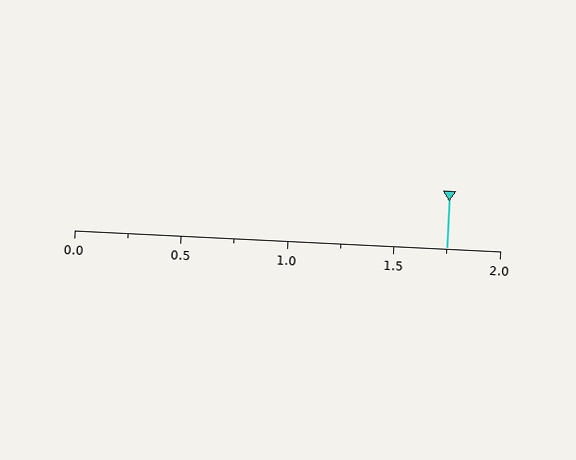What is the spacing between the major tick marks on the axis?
The major ticks are spaced 0.5 apart.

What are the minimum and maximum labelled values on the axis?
The axis runs from 0.0 to 2.0.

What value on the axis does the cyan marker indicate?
The marker indicates approximately 1.75.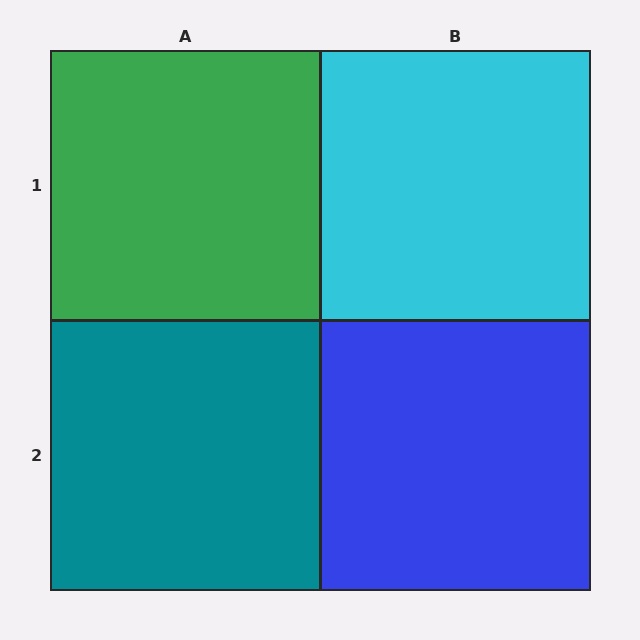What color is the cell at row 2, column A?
Teal.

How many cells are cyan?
1 cell is cyan.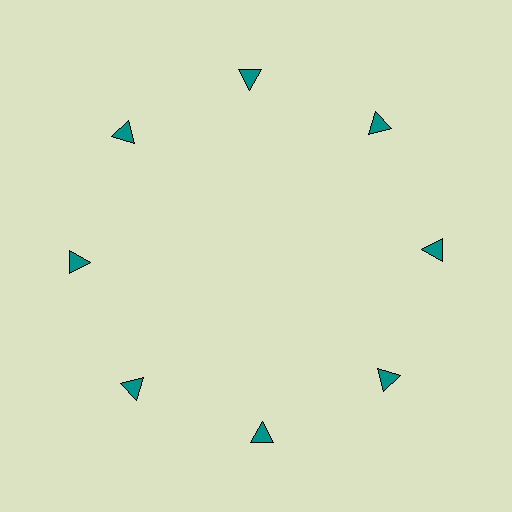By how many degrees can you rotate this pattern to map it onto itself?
The pattern maps onto itself every 45 degrees of rotation.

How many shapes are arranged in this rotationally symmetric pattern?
There are 8 shapes, arranged in 8 groups of 1.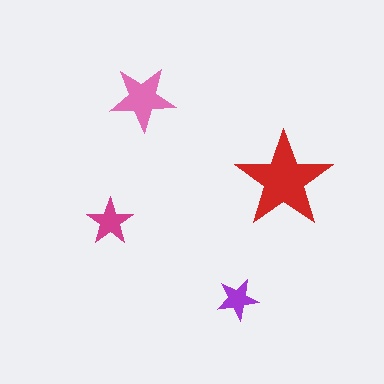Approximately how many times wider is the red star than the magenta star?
About 2 times wider.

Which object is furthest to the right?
The red star is rightmost.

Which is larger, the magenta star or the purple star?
The magenta one.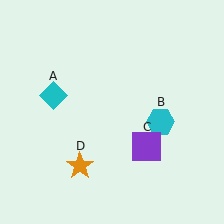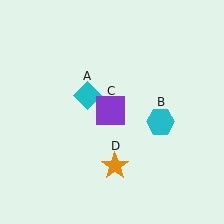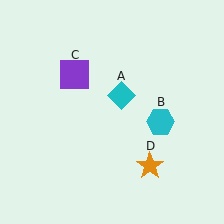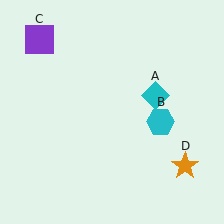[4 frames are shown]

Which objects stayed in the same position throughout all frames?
Cyan hexagon (object B) remained stationary.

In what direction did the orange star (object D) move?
The orange star (object D) moved right.